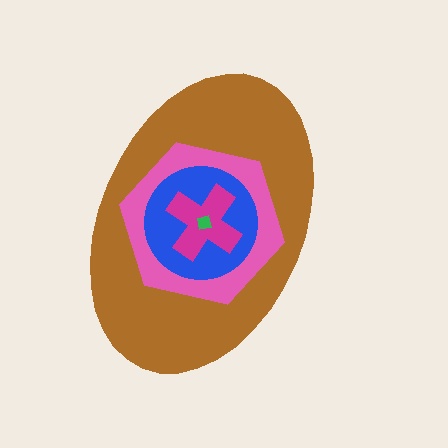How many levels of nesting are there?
5.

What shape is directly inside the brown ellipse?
The pink hexagon.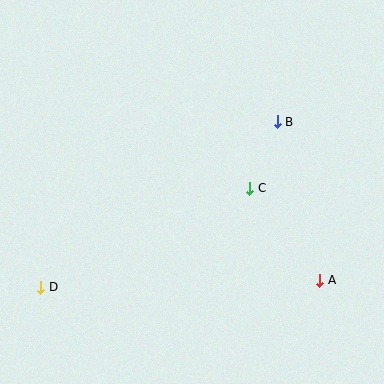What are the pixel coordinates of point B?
Point B is at (277, 122).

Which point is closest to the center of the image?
Point C at (250, 188) is closest to the center.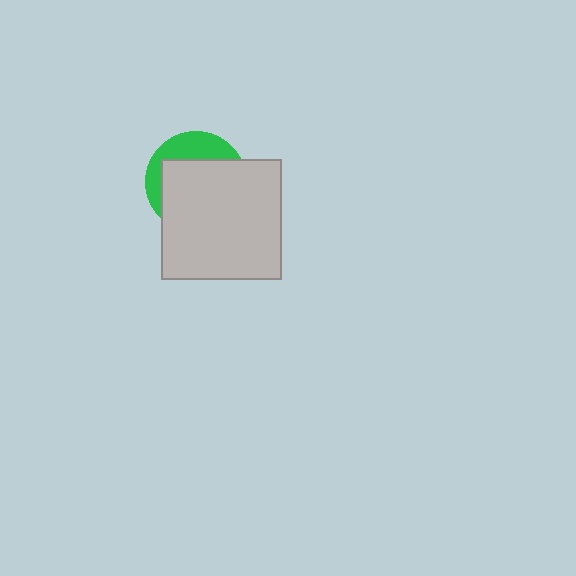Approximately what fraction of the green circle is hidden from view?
Roughly 68% of the green circle is hidden behind the light gray square.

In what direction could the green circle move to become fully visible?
The green circle could move toward the upper-left. That would shift it out from behind the light gray square entirely.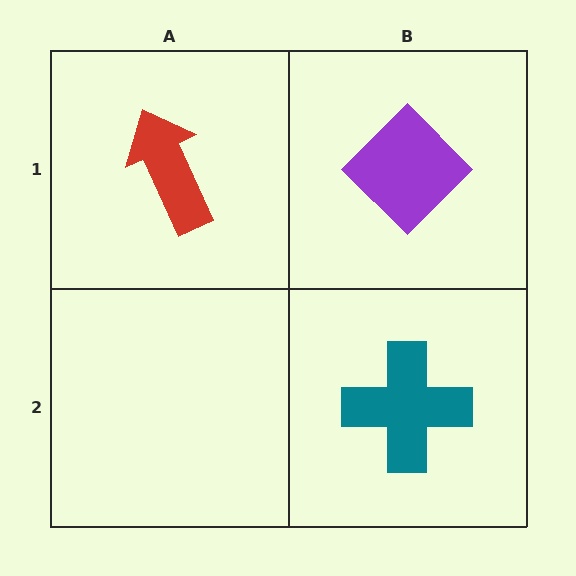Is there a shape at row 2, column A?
No, that cell is empty.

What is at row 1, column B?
A purple diamond.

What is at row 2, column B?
A teal cross.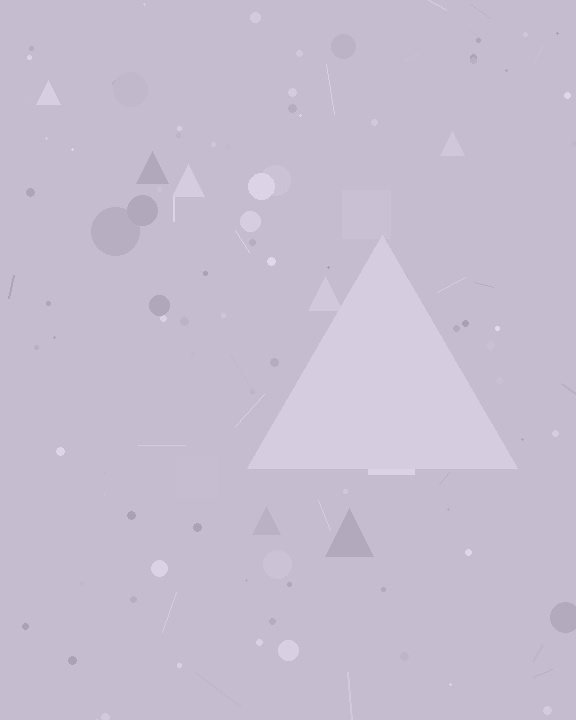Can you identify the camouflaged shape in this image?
The camouflaged shape is a triangle.